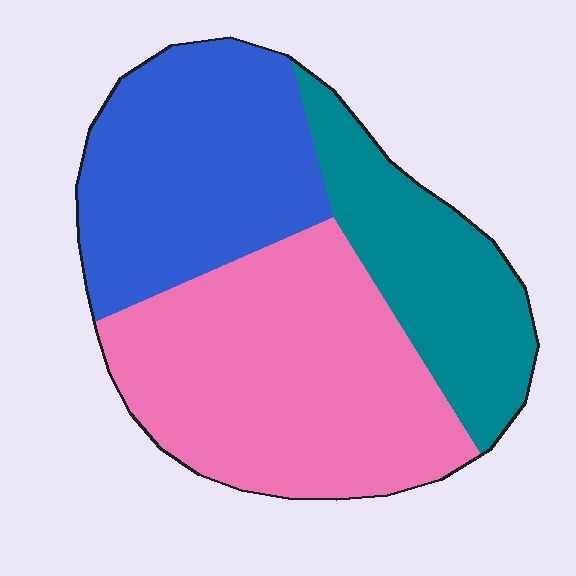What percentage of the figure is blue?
Blue takes up between a sixth and a third of the figure.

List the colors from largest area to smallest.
From largest to smallest: pink, blue, teal.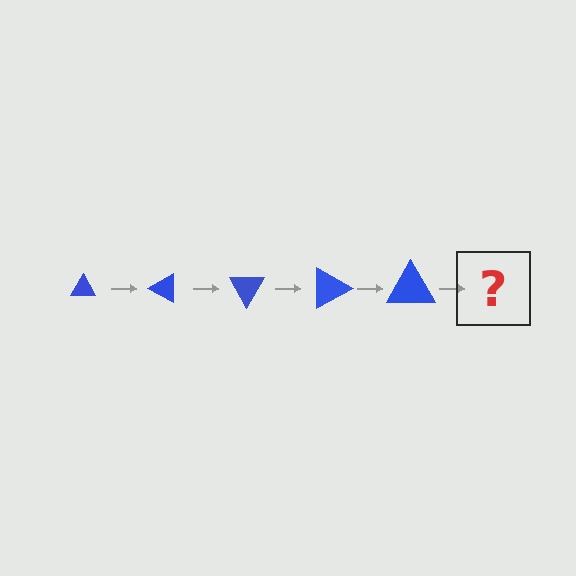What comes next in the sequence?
The next element should be a triangle, larger than the previous one and rotated 150 degrees from the start.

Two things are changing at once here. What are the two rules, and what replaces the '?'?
The two rules are that the triangle grows larger each step and it rotates 30 degrees each step. The '?' should be a triangle, larger than the previous one and rotated 150 degrees from the start.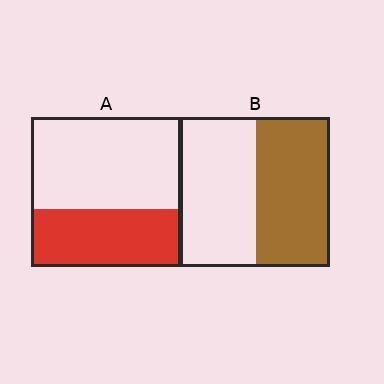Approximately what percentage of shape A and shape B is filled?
A is approximately 40% and B is approximately 50%.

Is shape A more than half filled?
No.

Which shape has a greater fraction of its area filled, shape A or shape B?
Shape B.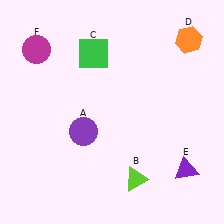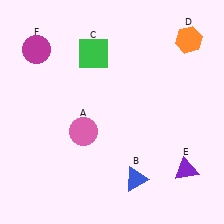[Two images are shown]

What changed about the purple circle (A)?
In Image 1, A is purple. In Image 2, it changed to pink.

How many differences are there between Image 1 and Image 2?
There are 2 differences between the two images.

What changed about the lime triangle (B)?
In Image 1, B is lime. In Image 2, it changed to blue.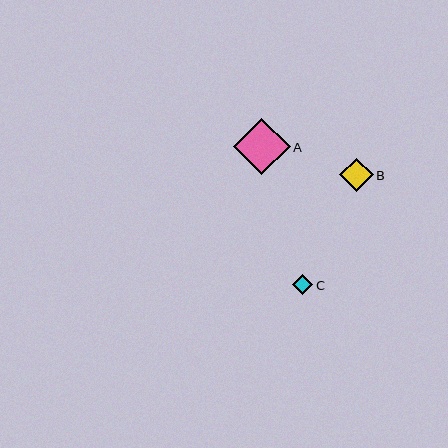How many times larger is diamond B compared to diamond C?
Diamond B is approximately 1.7 times the size of diamond C.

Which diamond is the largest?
Diamond A is the largest with a size of approximately 56 pixels.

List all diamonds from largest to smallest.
From largest to smallest: A, B, C.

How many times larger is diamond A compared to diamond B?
Diamond A is approximately 1.7 times the size of diamond B.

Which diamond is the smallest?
Diamond C is the smallest with a size of approximately 20 pixels.